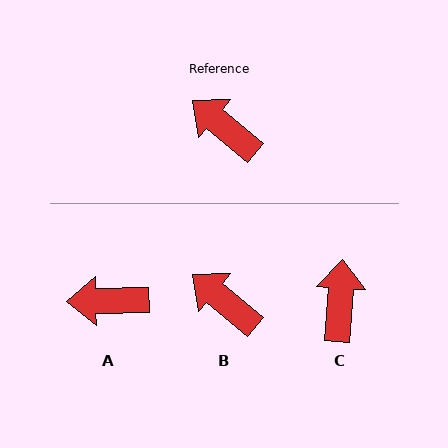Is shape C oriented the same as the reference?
No, it is off by about 55 degrees.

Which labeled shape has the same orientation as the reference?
B.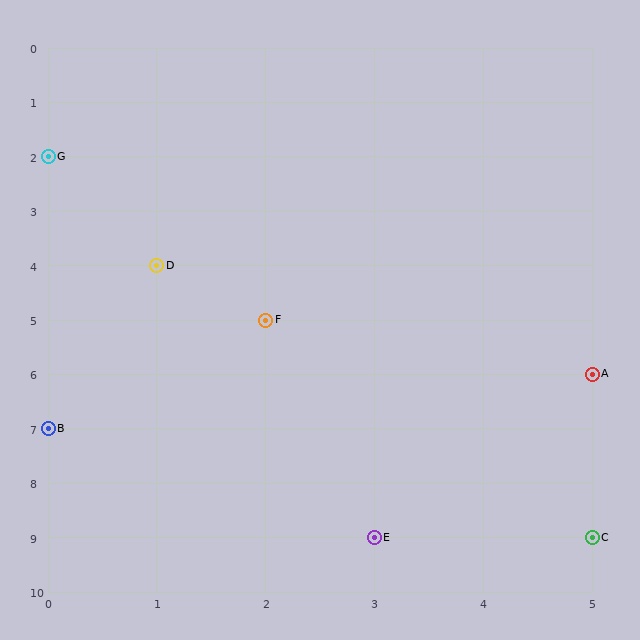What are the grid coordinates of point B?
Point B is at grid coordinates (0, 7).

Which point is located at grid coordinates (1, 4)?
Point D is at (1, 4).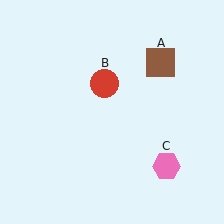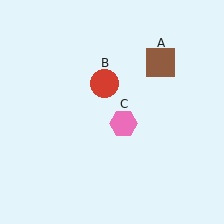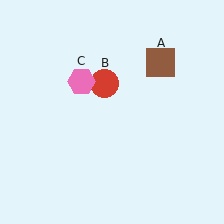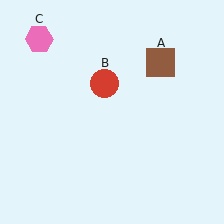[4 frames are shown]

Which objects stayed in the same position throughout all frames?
Brown square (object A) and red circle (object B) remained stationary.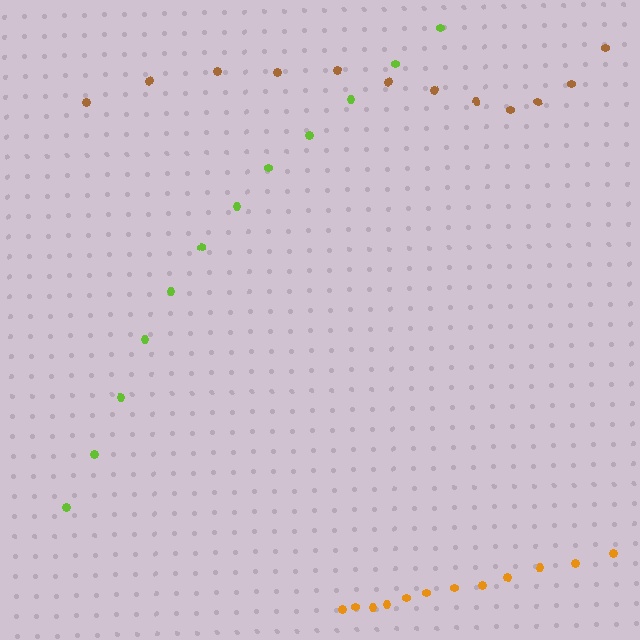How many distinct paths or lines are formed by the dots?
There are 3 distinct paths.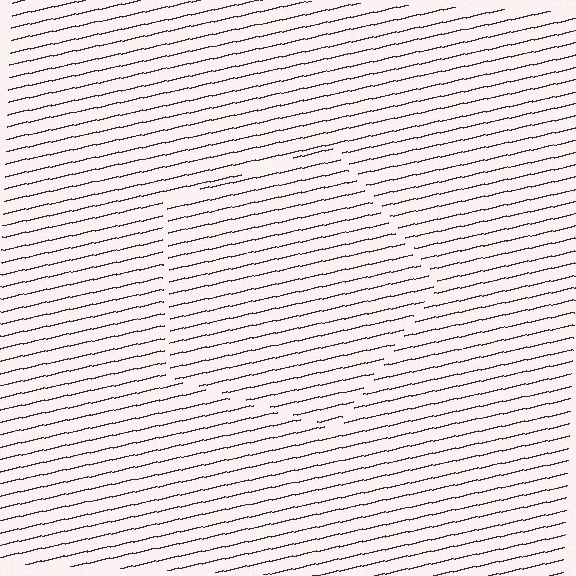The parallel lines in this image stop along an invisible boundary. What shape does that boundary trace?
An illusory pentagon. The interior of the shape contains the same grating, shifted by half a period — the contour is defined by the phase discontinuity where line-ends from the inner and outer gratings abut.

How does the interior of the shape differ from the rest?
The interior of the shape contains the same grating, shifted by half a period — the contour is defined by the phase discontinuity where line-ends from the inner and outer gratings abut.